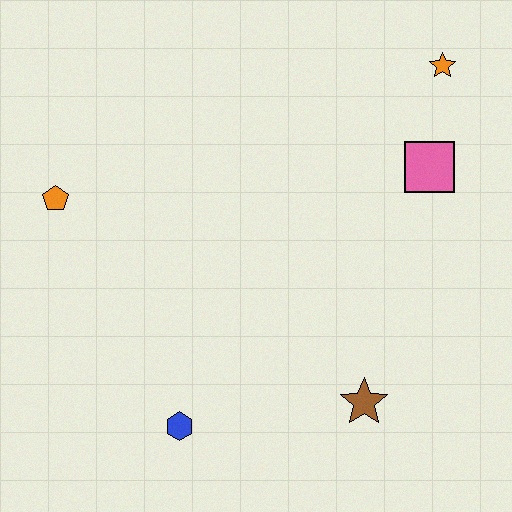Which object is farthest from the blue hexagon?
The orange star is farthest from the blue hexagon.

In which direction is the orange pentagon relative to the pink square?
The orange pentagon is to the left of the pink square.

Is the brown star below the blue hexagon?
No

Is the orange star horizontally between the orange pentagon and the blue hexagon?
No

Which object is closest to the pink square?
The orange star is closest to the pink square.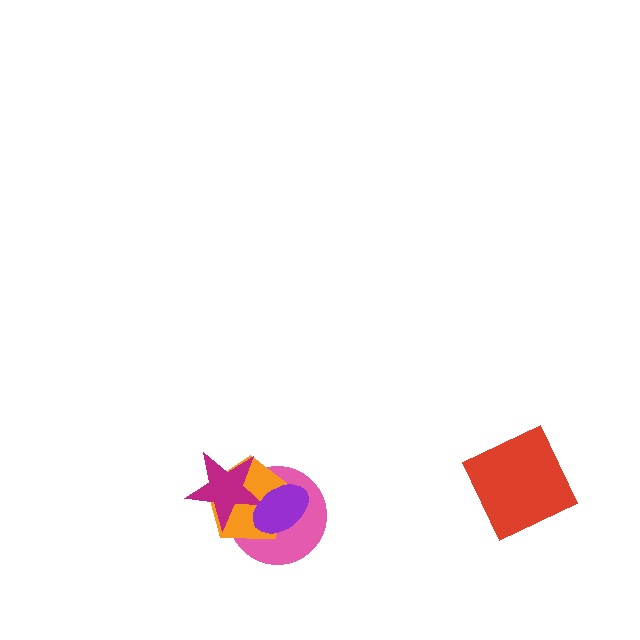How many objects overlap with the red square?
0 objects overlap with the red square.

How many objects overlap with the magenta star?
3 objects overlap with the magenta star.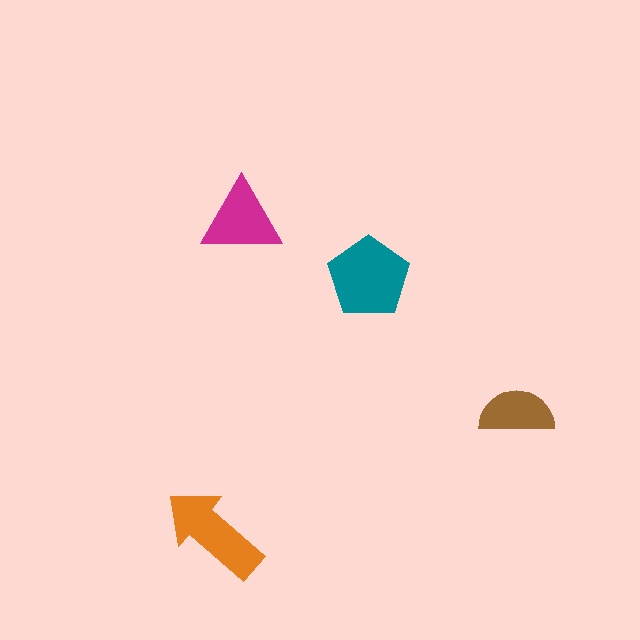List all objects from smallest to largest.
The brown semicircle, the magenta triangle, the orange arrow, the teal pentagon.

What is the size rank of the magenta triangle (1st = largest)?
3rd.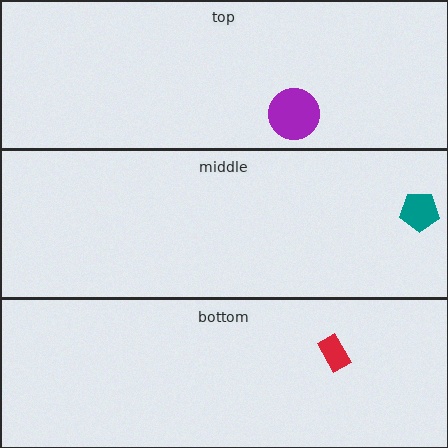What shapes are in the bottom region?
The red rectangle.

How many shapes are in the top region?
1.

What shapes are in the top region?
The purple circle.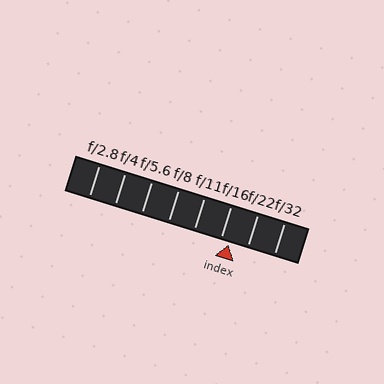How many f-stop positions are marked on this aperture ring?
There are 8 f-stop positions marked.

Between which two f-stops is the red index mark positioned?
The index mark is between f/16 and f/22.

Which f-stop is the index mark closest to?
The index mark is closest to f/16.